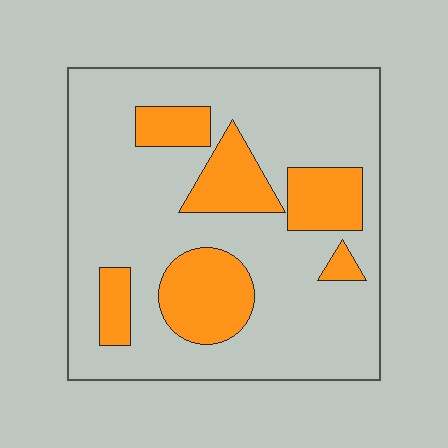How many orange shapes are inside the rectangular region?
6.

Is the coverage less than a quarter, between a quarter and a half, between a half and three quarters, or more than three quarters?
Less than a quarter.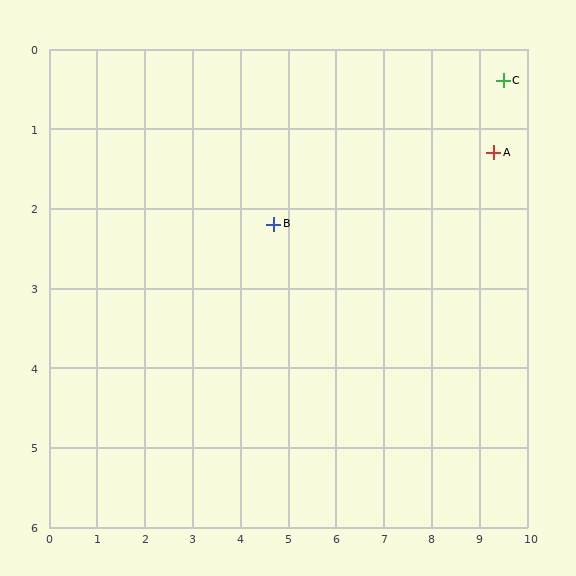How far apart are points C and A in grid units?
Points C and A are about 0.9 grid units apart.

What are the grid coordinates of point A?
Point A is at approximately (9.3, 1.3).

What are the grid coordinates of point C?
Point C is at approximately (9.5, 0.4).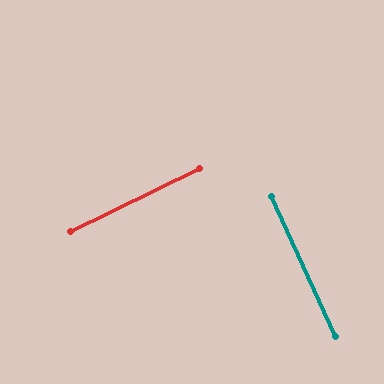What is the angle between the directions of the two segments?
Approximately 89 degrees.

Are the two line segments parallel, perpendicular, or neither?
Perpendicular — they meet at approximately 89°.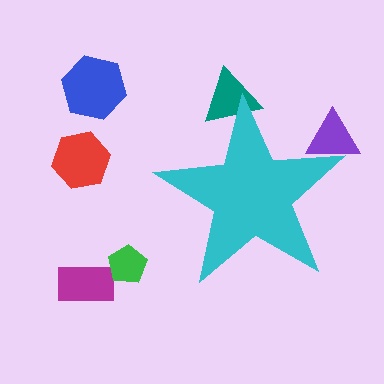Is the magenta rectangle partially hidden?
No, the magenta rectangle is fully visible.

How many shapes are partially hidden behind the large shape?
2 shapes are partially hidden.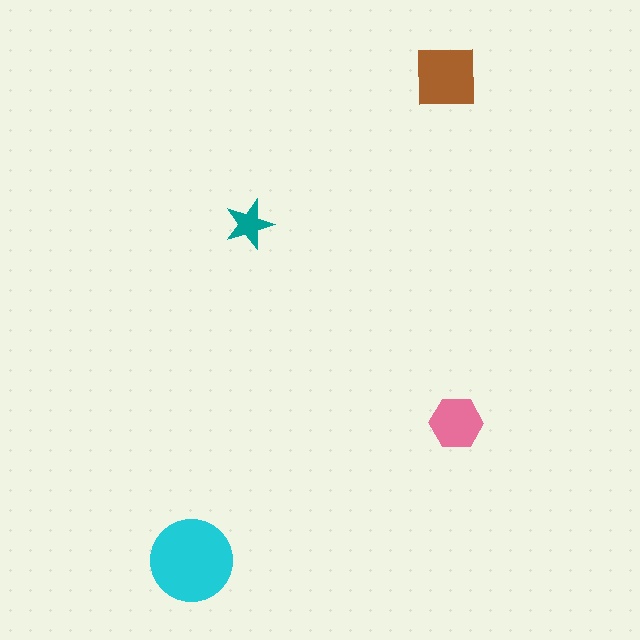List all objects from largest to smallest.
The cyan circle, the brown square, the pink hexagon, the teal star.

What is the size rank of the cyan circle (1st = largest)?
1st.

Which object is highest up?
The brown square is topmost.